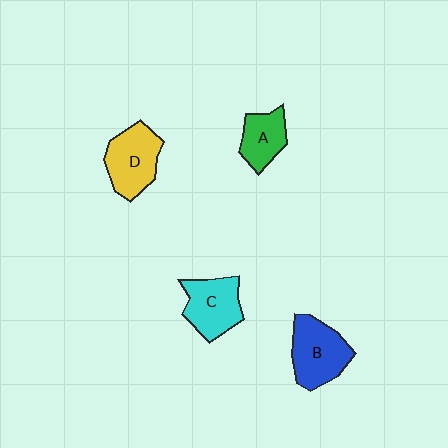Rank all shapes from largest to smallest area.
From largest to smallest: B (blue), D (yellow), C (cyan), A (green).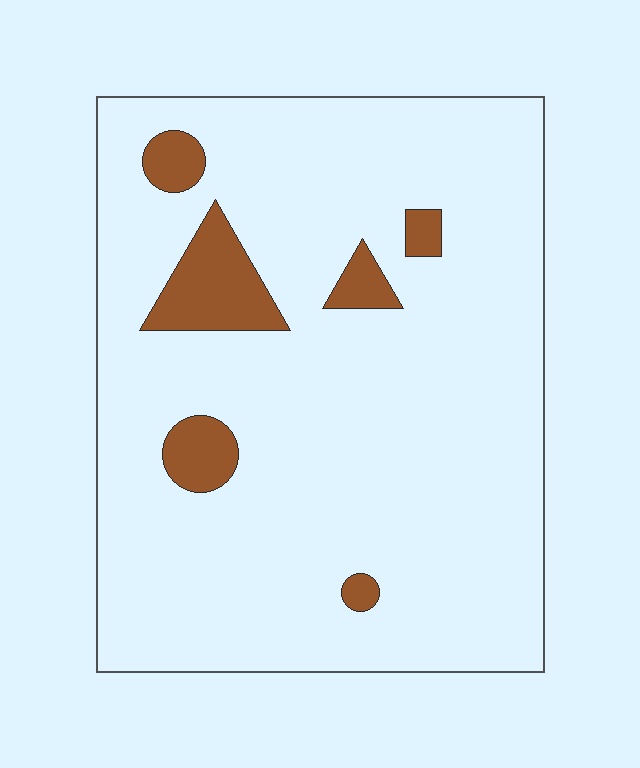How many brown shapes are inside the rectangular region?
6.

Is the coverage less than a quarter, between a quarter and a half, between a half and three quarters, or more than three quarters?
Less than a quarter.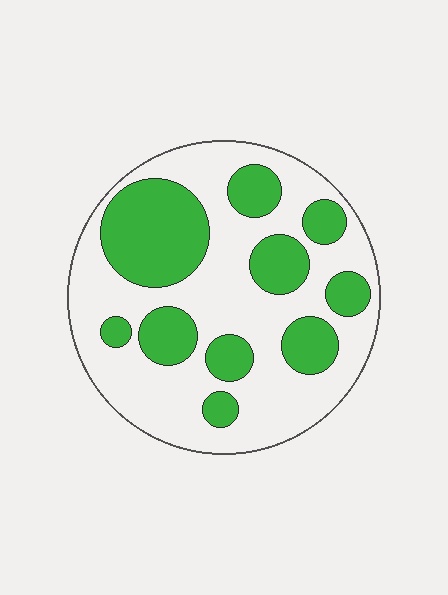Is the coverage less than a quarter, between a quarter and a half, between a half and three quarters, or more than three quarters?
Between a quarter and a half.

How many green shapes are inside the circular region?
10.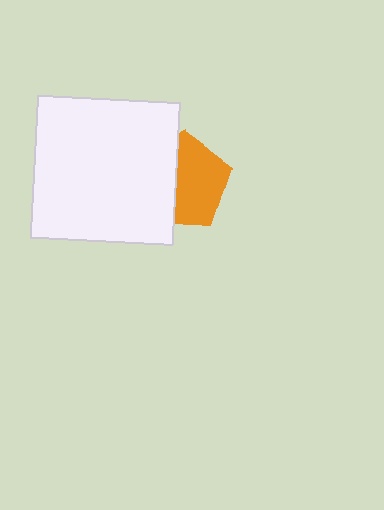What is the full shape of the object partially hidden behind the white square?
The partially hidden object is an orange pentagon.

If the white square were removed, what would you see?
You would see the complete orange pentagon.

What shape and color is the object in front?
The object in front is a white square.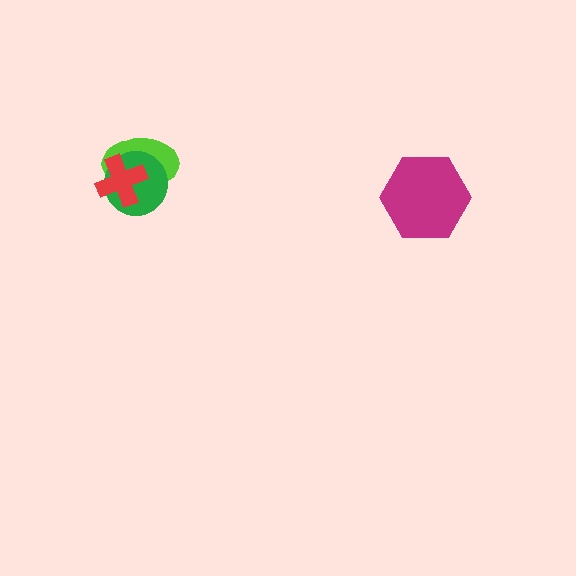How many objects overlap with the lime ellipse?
2 objects overlap with the lime ellipse.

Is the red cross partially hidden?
No, no other shape covers it.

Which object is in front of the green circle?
The red cross is in front of the green circle.